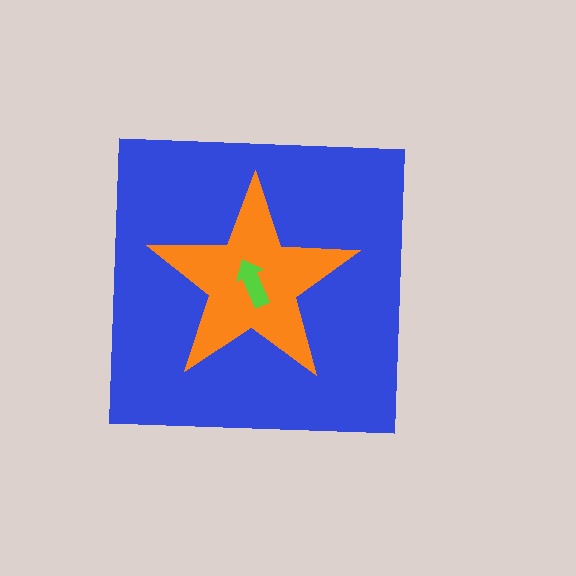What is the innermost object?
The lime arrow.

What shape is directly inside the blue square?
The orange star.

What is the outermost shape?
The blue square.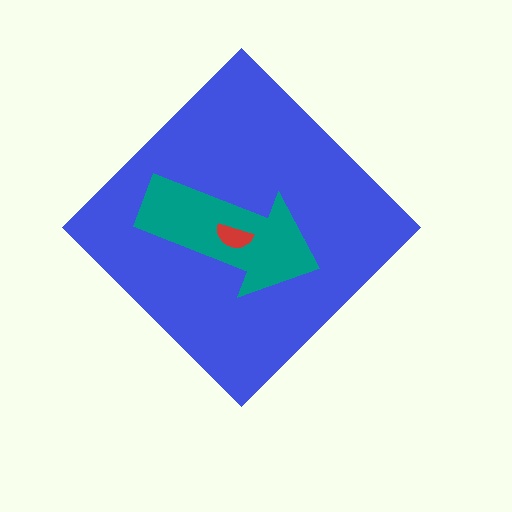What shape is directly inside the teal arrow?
The red semicircle.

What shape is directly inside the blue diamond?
The teal arrow.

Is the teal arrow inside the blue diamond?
Yes.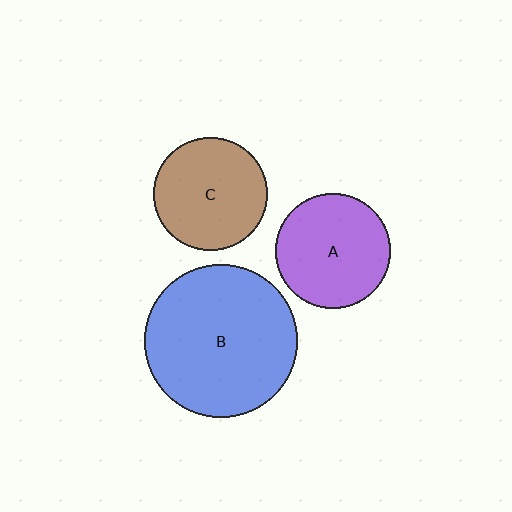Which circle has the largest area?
Circle B (blue).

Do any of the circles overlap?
No, none of the circles overlap.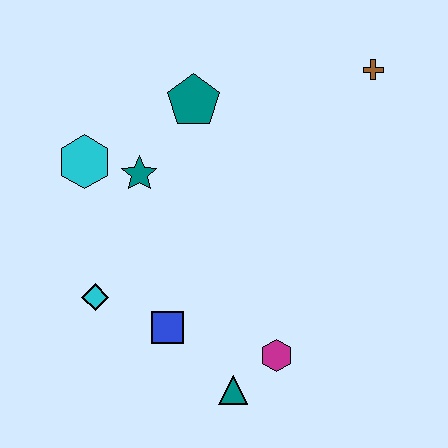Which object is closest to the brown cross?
The teal pentagon is closest to the brown cross.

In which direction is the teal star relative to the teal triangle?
The teal star is above the teal triangle.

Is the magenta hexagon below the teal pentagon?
Yes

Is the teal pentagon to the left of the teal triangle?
Yes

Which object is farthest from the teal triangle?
The brown cross is farthest from the teal triangle.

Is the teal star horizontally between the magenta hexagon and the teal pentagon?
No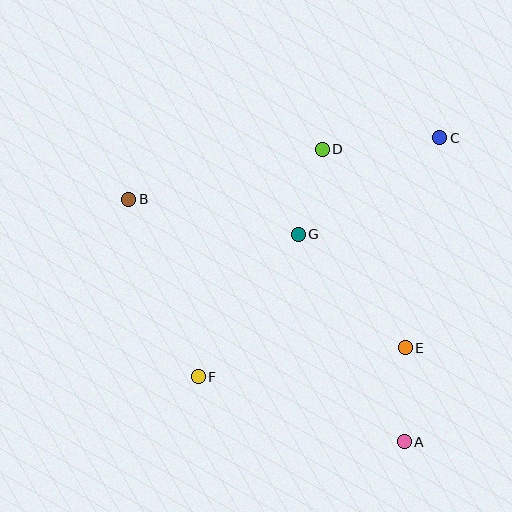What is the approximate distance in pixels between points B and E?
The distance between B and E is approximately 313 pixels.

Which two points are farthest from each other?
Points A and B are farthest from each other.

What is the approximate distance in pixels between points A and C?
The distance between A and C is approximately 306 pixels.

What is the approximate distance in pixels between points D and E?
The distance between D and E is approximately 215 pixels.